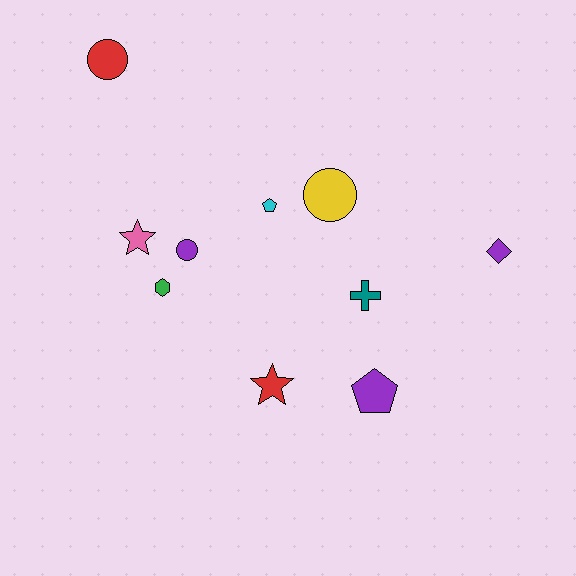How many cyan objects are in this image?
There is 1 cyan object.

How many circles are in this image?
There are 3 circles.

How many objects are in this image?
There are 10 objects.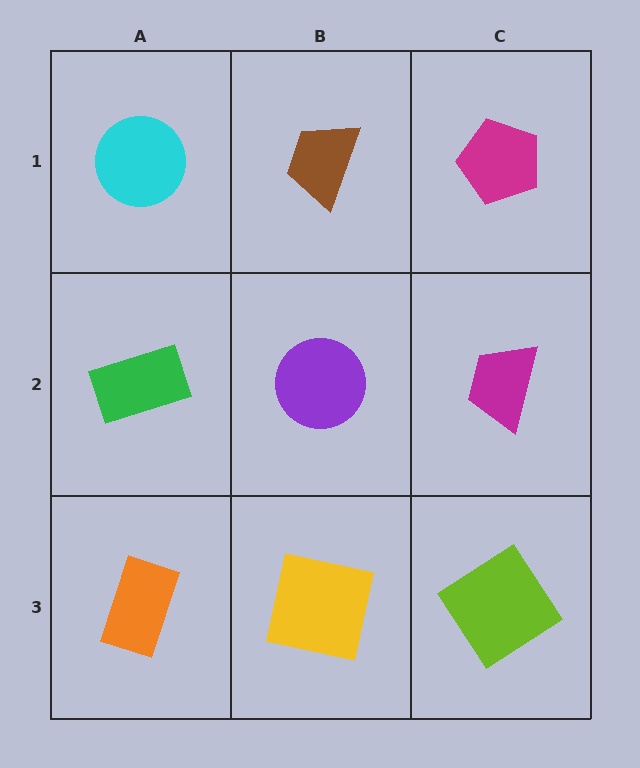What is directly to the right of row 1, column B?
A magenta pentagon.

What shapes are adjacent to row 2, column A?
A cyan circle (row 1, column A), an orange rectangle (row 3, column A), a purple circle (row 2, column B).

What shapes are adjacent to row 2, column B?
A brown trapezoid (row 1, column B), a yellow square (row 3, column B), a green rectangle (row 2, column A), a magenta trapezoid (row 2, column C).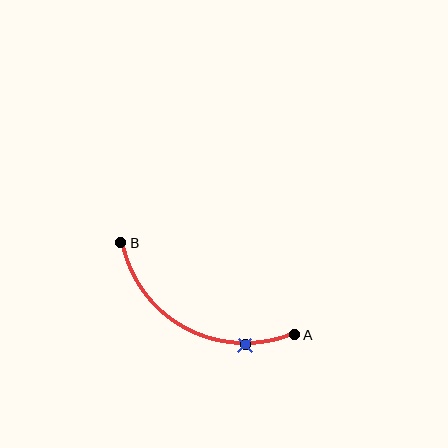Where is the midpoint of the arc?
The arc midpoint is the point on the curve farthest from the straight line joining A and B. It sits below that line.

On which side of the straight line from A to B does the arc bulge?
The arc bulges below the straight line connecting A and B.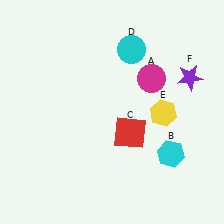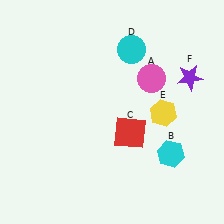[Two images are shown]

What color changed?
The circle (A) changed from magenta in Image 1 to pink in Image 2.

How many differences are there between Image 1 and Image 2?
There is 1 difference between the two images.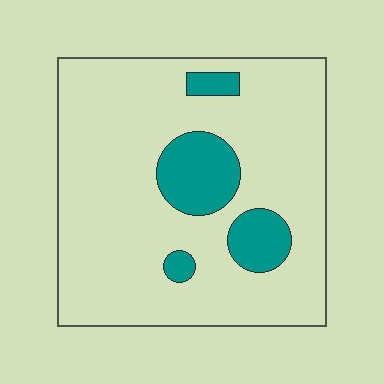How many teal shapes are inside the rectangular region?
4.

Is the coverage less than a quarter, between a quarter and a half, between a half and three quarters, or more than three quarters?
Less than a quarter.